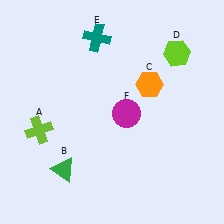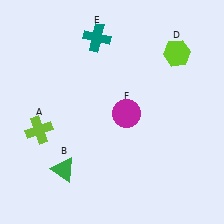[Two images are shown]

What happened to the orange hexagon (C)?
The orange hexagon (C) was removed in Image 2. It was in the top-right area of Image 1.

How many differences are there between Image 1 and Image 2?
There is 1 difference between the two images.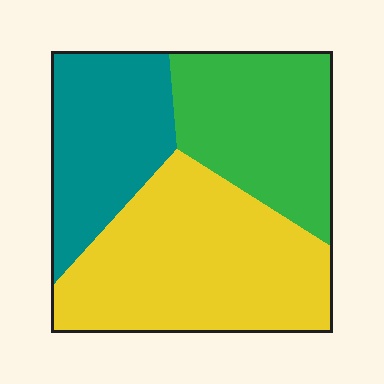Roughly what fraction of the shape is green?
Green takes up about one third (1/3) of the shape.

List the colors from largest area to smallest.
From largest to smallest: yellow, green, teal.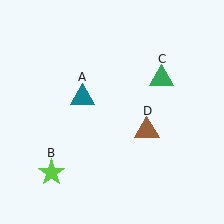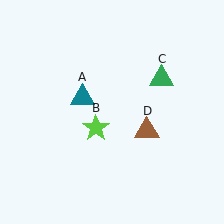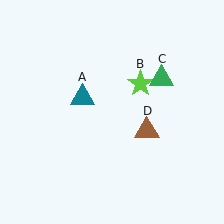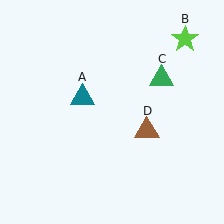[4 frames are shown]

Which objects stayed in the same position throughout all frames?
Teal triangle (object A) and green triangle (object C) and brown triangle (object D) remained stationary.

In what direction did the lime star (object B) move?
The lime star (object B) moved up and to the right.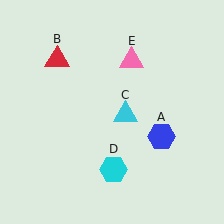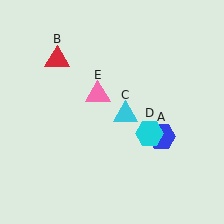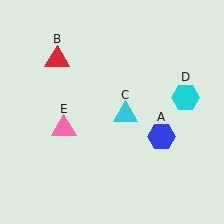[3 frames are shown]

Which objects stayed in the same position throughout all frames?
Blue hexagon (object A) and red triangle (object B) and cyan triangle (object C) remained stationary.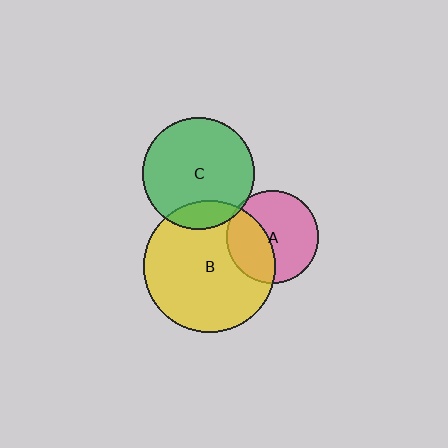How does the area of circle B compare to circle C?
Approximately 1.4 times.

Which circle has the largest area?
Circle B (yellow).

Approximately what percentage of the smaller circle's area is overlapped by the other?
Approximately 15%.